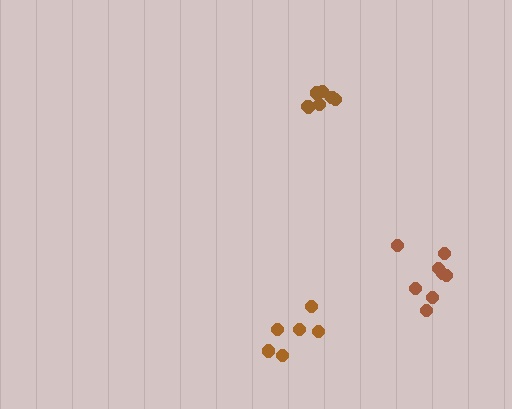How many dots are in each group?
Group 1: 8 dots, Group 2: 7 dots, Group 3: 6 dots (21 total).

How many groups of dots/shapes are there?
There are 3 groups.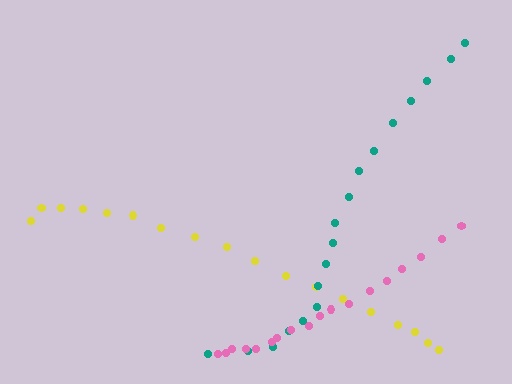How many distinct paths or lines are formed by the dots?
There are 3 distinct paths.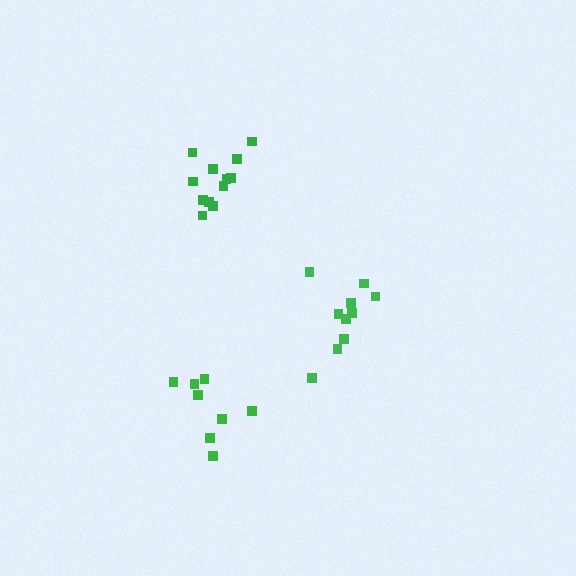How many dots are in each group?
Group 1: 10 dots, Group 2: 12 dots, Group 3: 8 dots (30 total).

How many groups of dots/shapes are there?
There are 3 groups.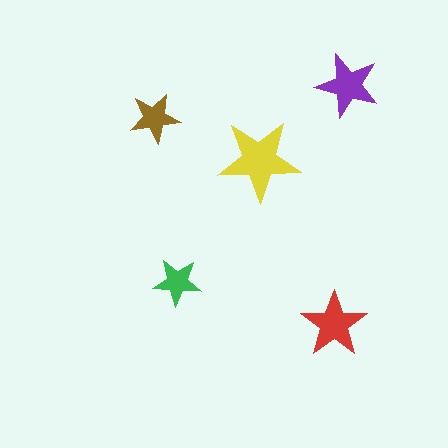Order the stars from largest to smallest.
the yellow one, the red one, the purple one, the brown one, the green one.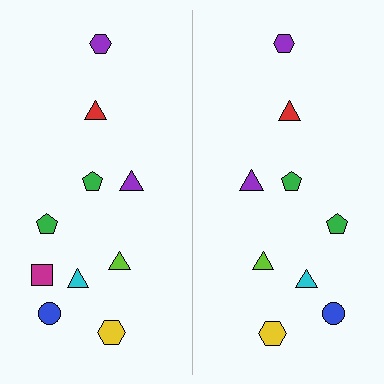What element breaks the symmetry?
A magenta square is missing from the right side.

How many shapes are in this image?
There are 19 shapes in this image.